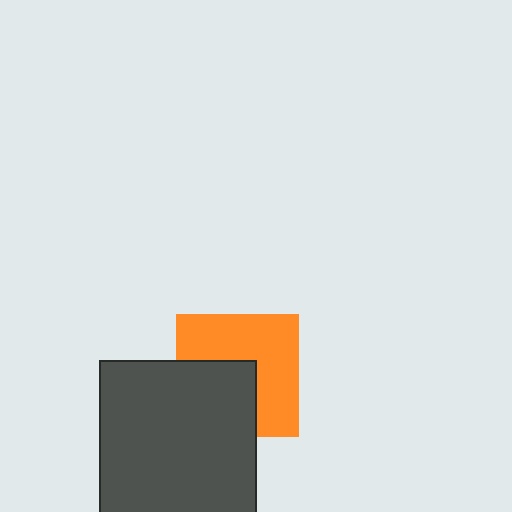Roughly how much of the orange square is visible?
About half of it is visible (roughly 58%).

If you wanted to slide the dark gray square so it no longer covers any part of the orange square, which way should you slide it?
Slide it toward the lower-left — that is the most direct way to separate the two shapes.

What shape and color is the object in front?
The object in front is a dark gray square.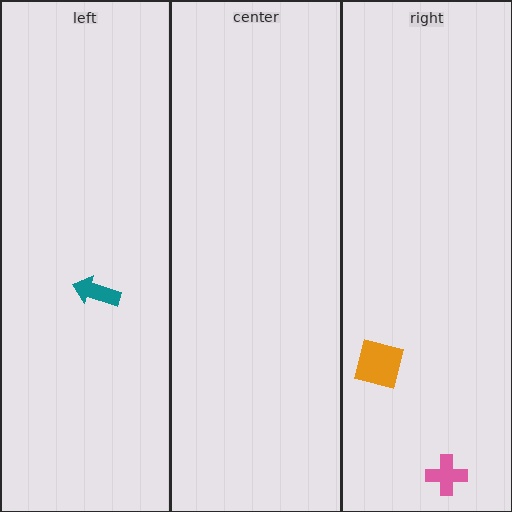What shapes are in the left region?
The teal arrow.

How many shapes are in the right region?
2.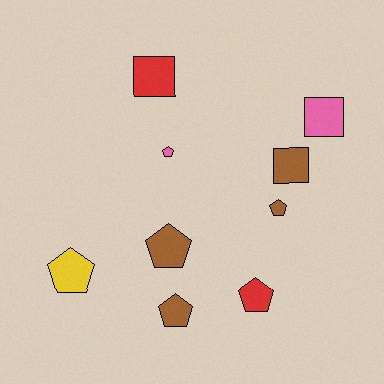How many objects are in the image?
There are 9 objects.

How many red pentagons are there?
There is 1 red pentagon.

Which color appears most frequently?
Brown, with 4 objects.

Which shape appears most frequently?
Pentagon, with 6 objects.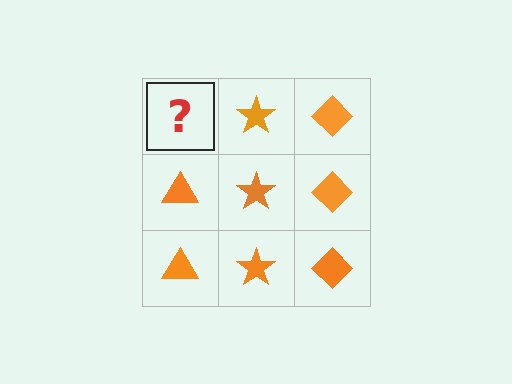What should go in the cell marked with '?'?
The missing cell should contain an orange triangle.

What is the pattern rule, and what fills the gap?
The rule is that each column has a consistent shape. The gap should be filled with an orange triangle.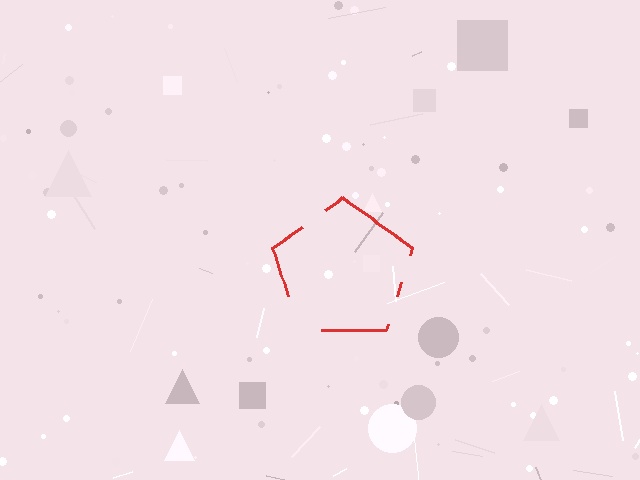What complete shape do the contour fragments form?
The contour fragments form a pentagon.